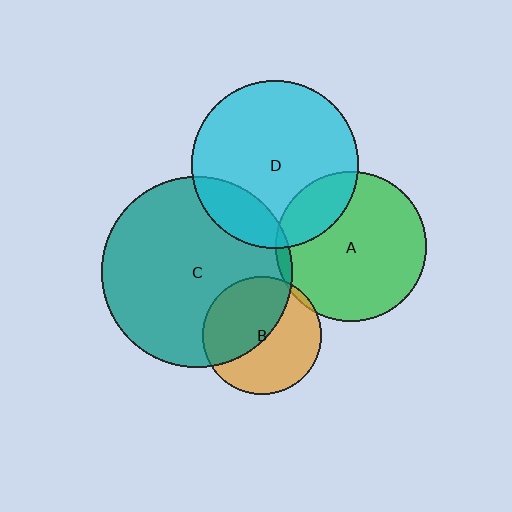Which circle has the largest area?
Circle C (teal).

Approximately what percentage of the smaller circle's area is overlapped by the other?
Approximately 50%.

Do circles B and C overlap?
Yes.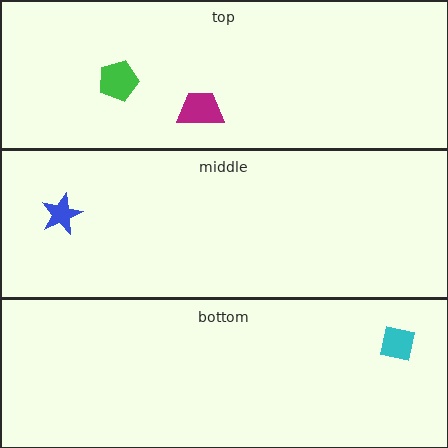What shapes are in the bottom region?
The cyan square.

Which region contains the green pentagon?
The top region.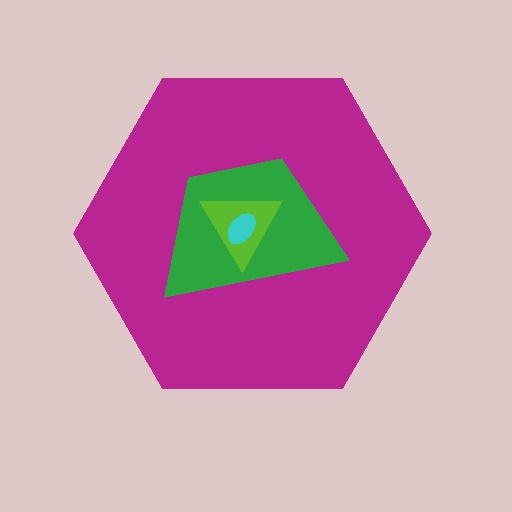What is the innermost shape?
The cyan ellipse.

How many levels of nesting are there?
4.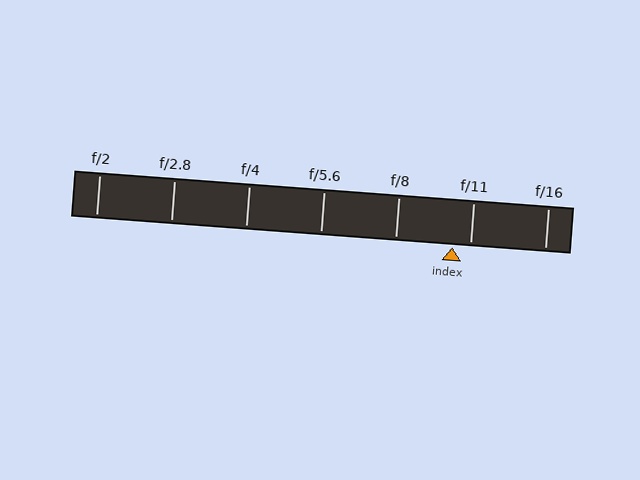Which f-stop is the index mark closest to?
The index mark is closest to f/11.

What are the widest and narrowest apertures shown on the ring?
The widest aperture shown is f/2 and the narrowest is f/16.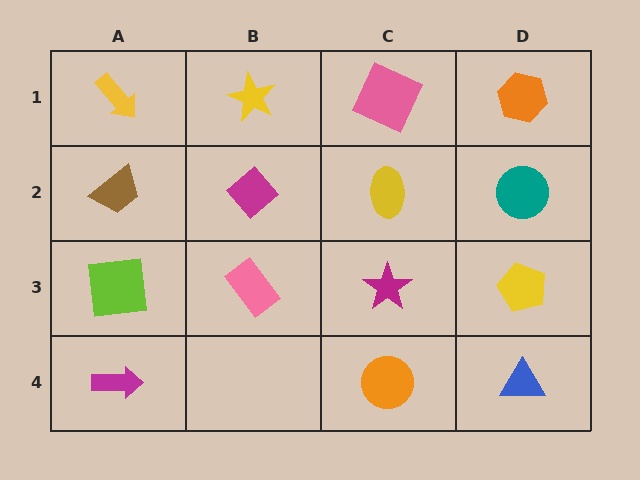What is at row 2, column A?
A brown trapezoid.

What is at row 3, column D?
A yellow pentagon.